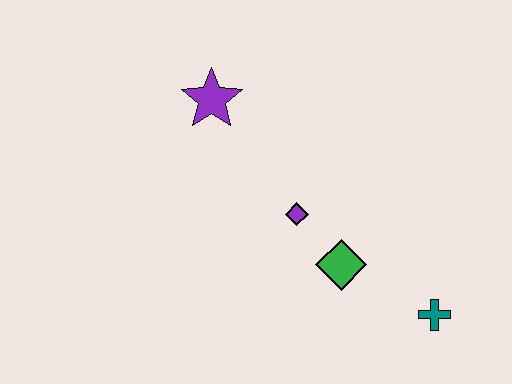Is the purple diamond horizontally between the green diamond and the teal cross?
No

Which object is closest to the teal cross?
The green diamond is closest to the teal cross.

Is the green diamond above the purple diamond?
No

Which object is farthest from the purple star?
The teal cross is farthest from the purple star.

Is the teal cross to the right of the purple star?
Yes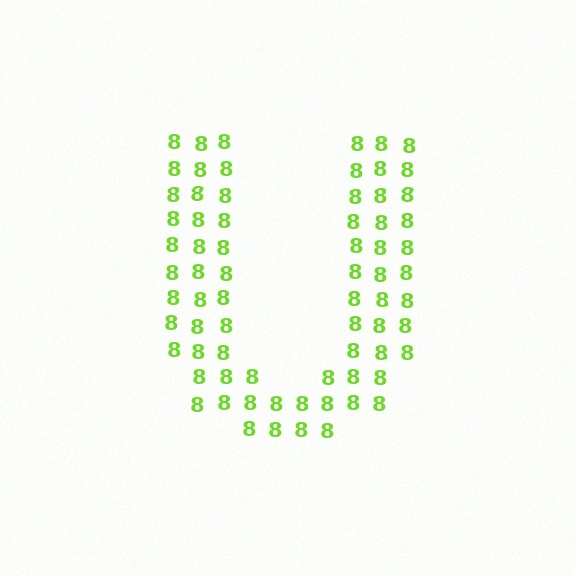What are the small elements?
The small elements are digit 8's.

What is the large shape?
The large shape is the letter U.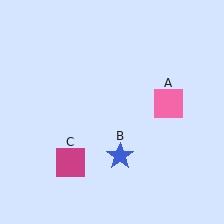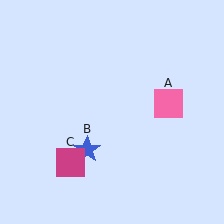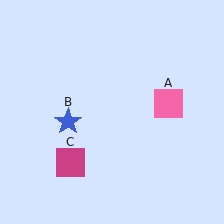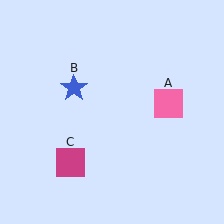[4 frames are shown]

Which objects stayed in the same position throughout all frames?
Pink square (object A) and magenta square (object C) remained stationary.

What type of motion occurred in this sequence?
The blue star (object B) rotated clockwise around the center of the scene.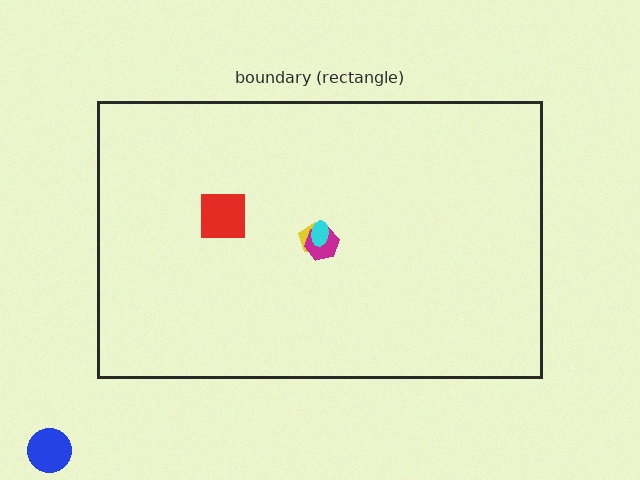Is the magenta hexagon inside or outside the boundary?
Inside.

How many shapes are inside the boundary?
4 inside, 1 outside.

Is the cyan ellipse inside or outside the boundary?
Inside.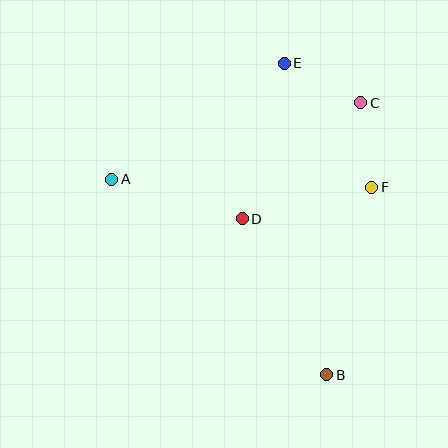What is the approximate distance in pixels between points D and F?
The distance between D and F is approximately 133 pixels.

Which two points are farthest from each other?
Points B and E are farthest from each other.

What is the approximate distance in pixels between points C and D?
The distance between C and D is approximately 166 pixels.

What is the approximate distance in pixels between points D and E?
The distance between D and E is approximately 161 pixels.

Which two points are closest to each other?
Points C and F are closest to each other.